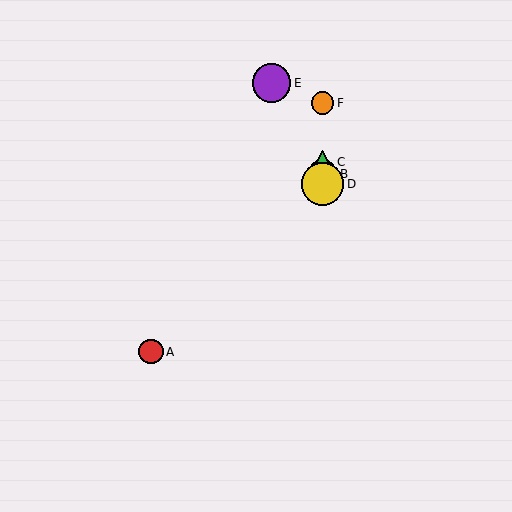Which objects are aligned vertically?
Objects B, C, D, F are aligned vertically.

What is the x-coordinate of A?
Object A is at x≈151.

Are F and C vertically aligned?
Yes, both are at x≈322.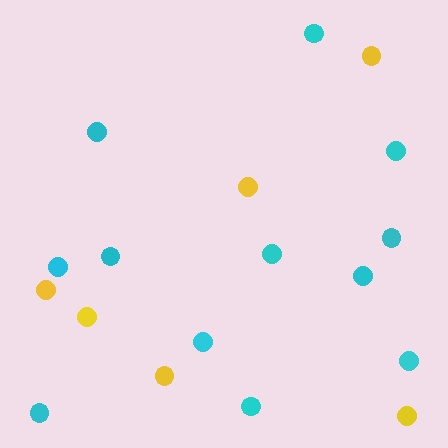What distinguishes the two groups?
There are 2 groups: one group of cyan circles (12) and one group of yellow circles (6).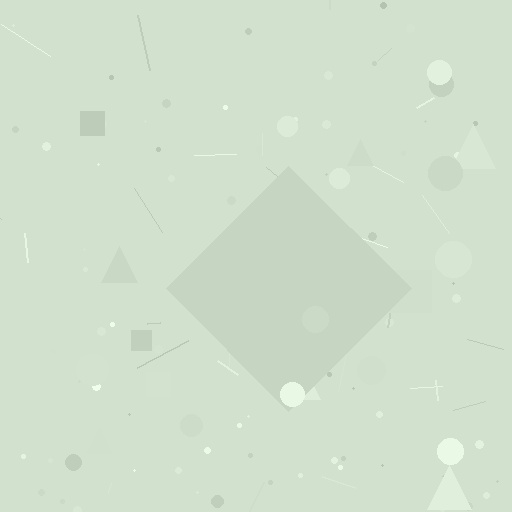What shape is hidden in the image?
A diamond is hidden in the image.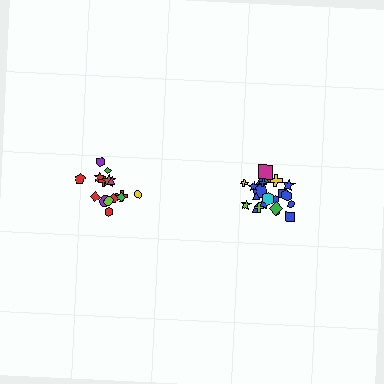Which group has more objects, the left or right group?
The right group.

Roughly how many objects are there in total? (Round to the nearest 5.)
Roughly 40 objects in total.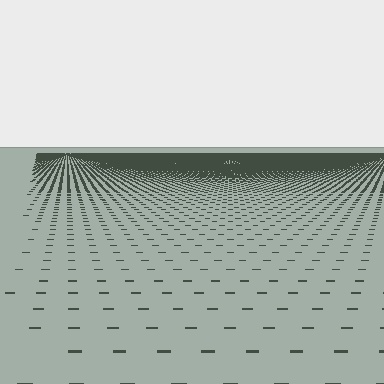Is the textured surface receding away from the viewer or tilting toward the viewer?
The surface is receding away from the viewer. Texture elements get smaller and denser toward the top.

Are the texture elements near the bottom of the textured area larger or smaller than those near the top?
Larger. Near the bottom, elements are closer to the viewer and appear at a bigger on-screen size.